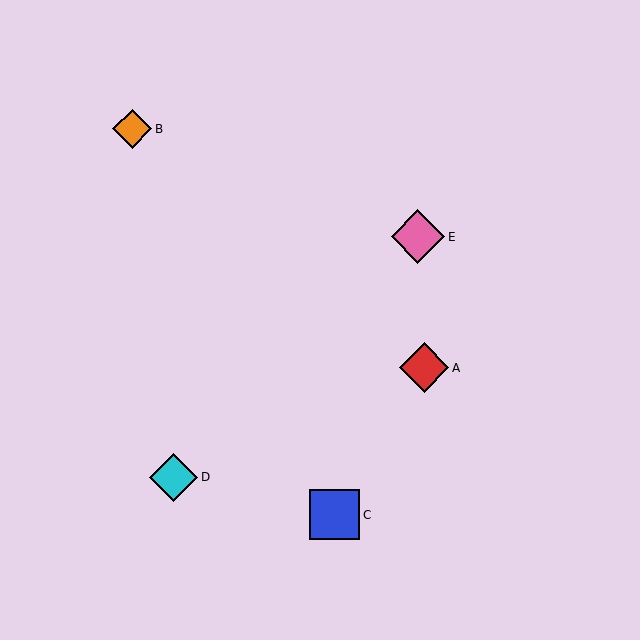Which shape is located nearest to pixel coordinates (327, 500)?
The blue square (labeled C) at (335, 515) is nearest to that location.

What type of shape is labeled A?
Shape A is a red diamond.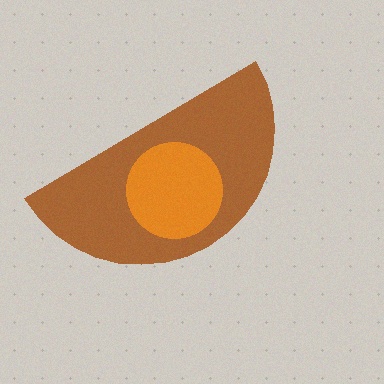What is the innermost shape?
The orange circle.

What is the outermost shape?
The brown semicircle.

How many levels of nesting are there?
2.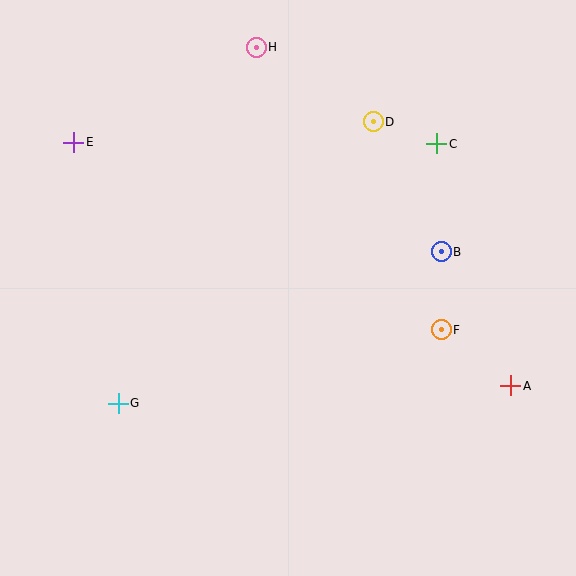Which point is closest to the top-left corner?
Point E is closest to the top-left corner.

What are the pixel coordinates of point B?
Point B is at (441, 252).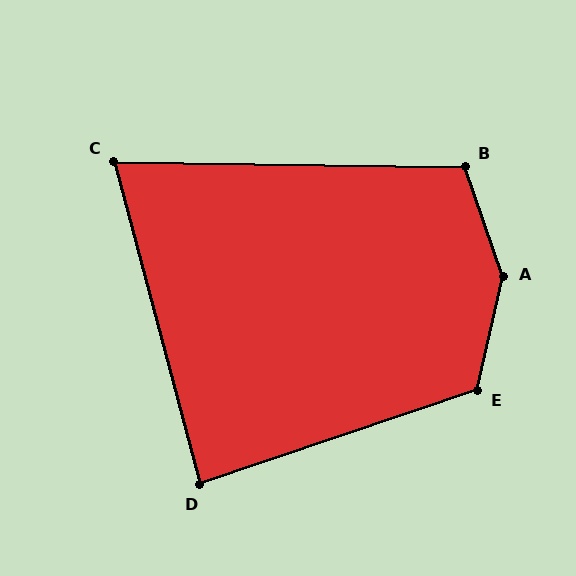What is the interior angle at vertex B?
Approximately 109 degrees (obtuse).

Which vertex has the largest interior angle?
A, at approximately 149 degrees.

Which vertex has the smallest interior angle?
C, at approximately 74 degrees.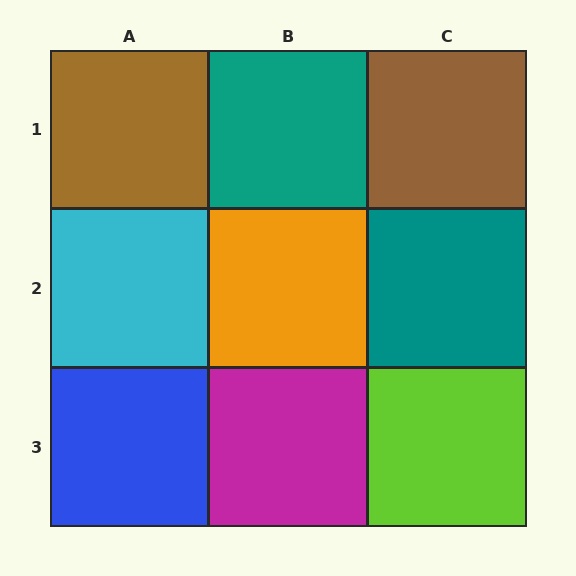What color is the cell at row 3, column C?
Lime.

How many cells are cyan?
1 cell is cyan.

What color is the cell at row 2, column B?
Orange.